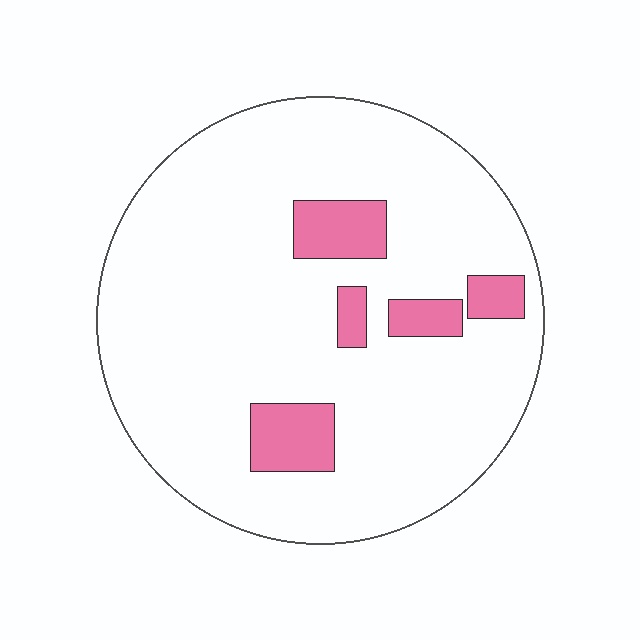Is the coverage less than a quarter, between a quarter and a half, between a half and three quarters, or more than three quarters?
Less than a quarter.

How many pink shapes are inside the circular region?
5.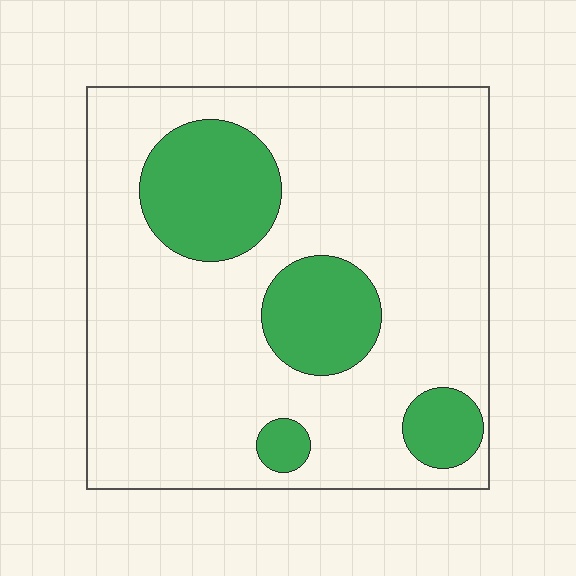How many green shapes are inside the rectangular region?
4.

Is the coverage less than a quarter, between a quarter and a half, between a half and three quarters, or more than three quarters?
Less than a quarter.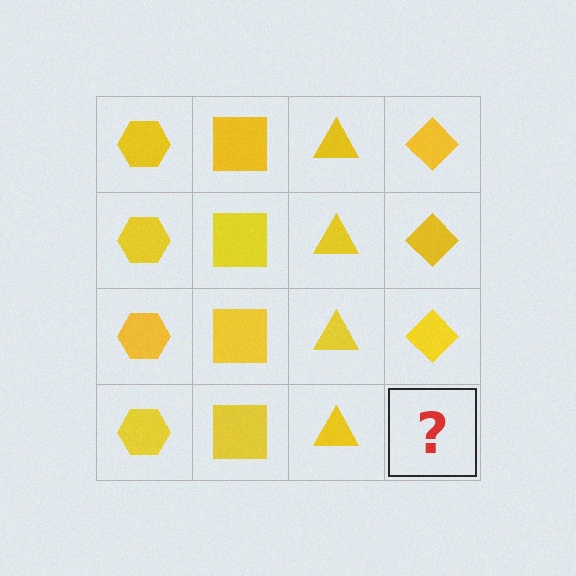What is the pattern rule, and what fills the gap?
The rule is that each column has a consistent shape. The gap should be filled with a yellow diamond.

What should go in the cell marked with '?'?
The missing cell should contain a yellow diamond.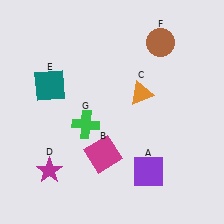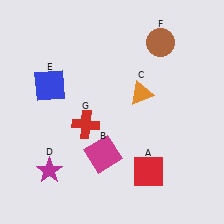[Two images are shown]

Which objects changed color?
A changed from purple to red. E changed from teal to blue. G changed from green to red.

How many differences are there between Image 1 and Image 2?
There are 3 differences between the two images.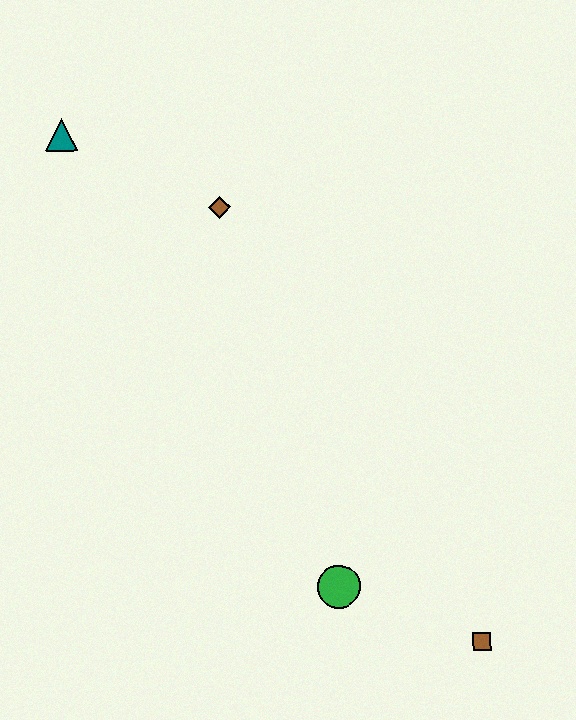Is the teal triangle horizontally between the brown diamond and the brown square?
No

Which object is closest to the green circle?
The brown square is closest to the green circle.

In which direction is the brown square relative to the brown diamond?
The brown square is below the brown diamond.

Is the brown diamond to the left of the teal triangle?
No